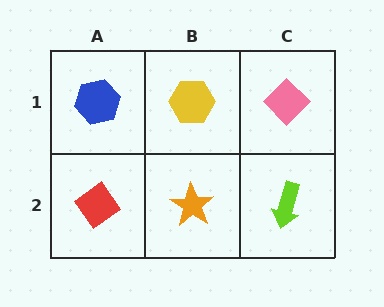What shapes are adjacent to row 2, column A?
A blue hexagon (row 1, column A), an orange star (row 2, column B).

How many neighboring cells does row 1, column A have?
2.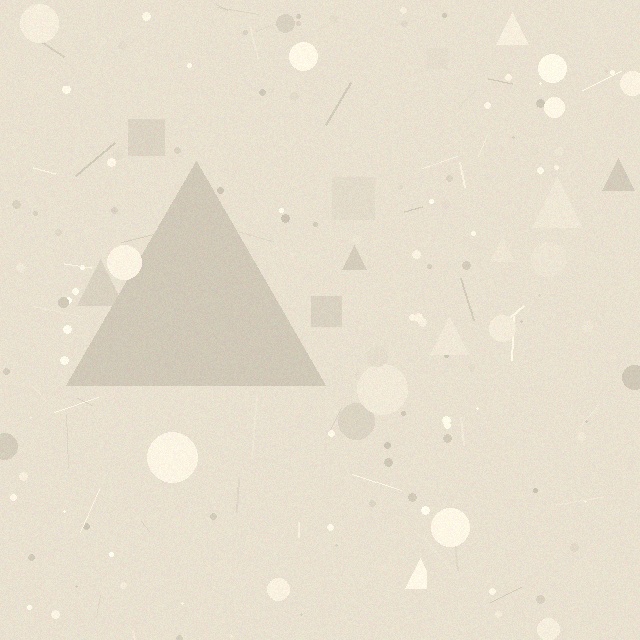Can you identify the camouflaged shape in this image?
The camouflaged shape is a triangle.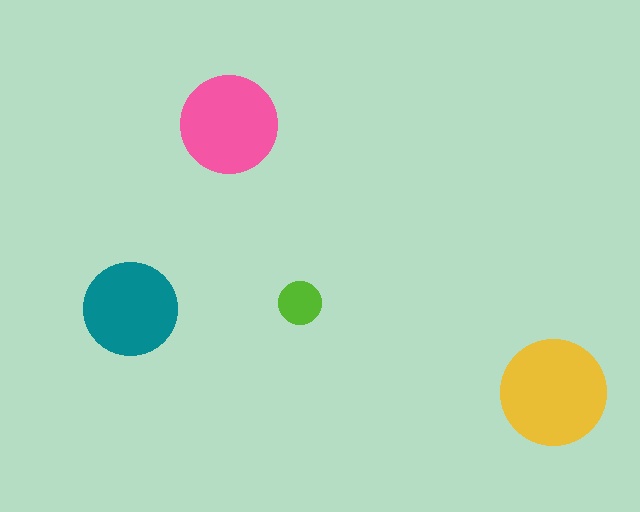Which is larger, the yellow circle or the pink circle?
The yellow one.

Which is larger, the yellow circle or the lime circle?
The yellow one.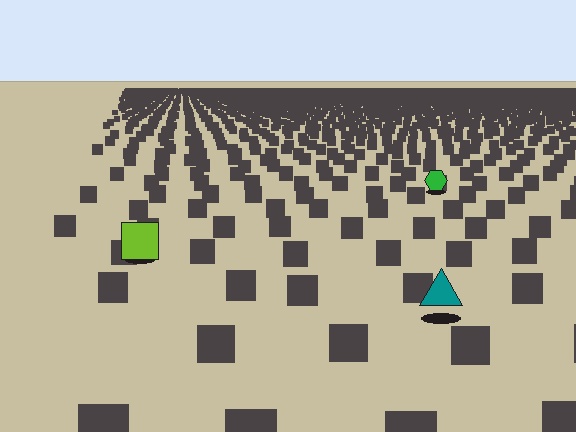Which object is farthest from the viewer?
The green hexagon is farthest from the viewer. It appears smaller and the ground texture around it is denser.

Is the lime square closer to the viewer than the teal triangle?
No. The teal triangle is closer — you can tell from the texture gradient: the ground texture is coarser near it.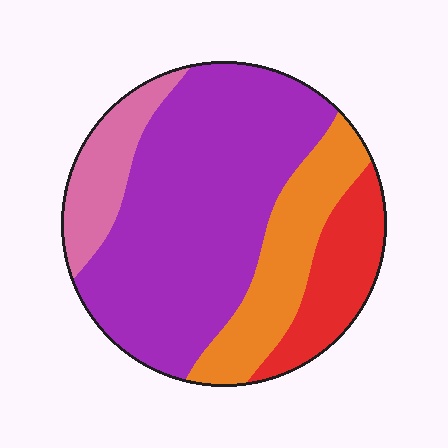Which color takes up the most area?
Purple, at roughly 55%.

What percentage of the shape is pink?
Pink takes up about one eighth (1/8) of the shape.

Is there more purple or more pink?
Purple.